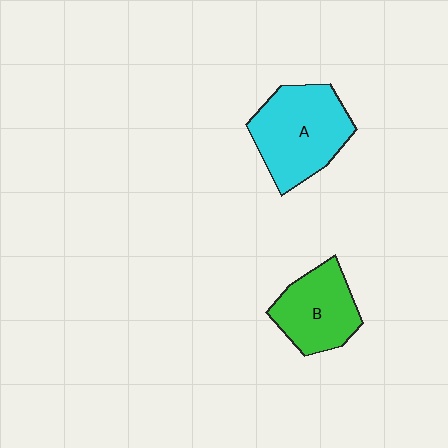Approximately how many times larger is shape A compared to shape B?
Approximately 1.3 times.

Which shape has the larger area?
Shape A (cyan).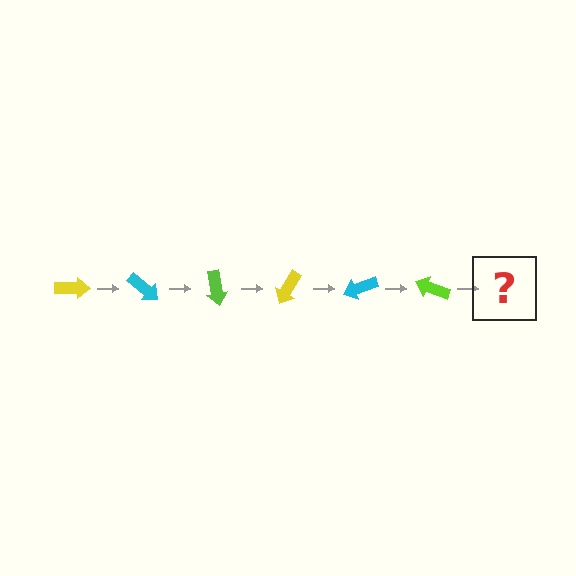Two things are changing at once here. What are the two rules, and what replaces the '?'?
The two rules are that it rotates 40 degrees each step and the color cycles through yellow, cyan, and lime. The '?' should be a yellow arrow, rotated 240 degrees from the start.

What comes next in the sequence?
The next element should be a yellow arrow, rotated 240 degrees from the start.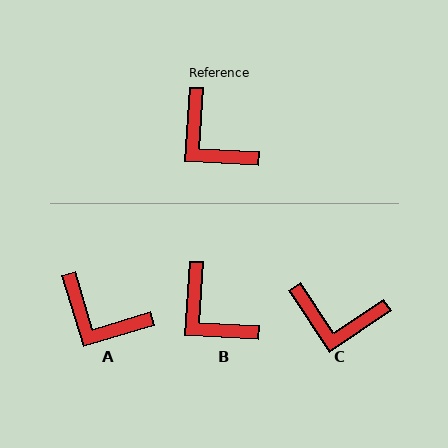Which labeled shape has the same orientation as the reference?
B.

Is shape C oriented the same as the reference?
No, it is off by about 37 degrees.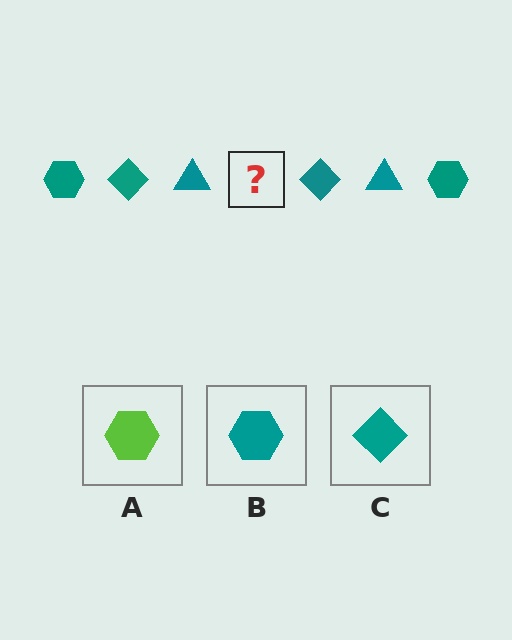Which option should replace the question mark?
Option B.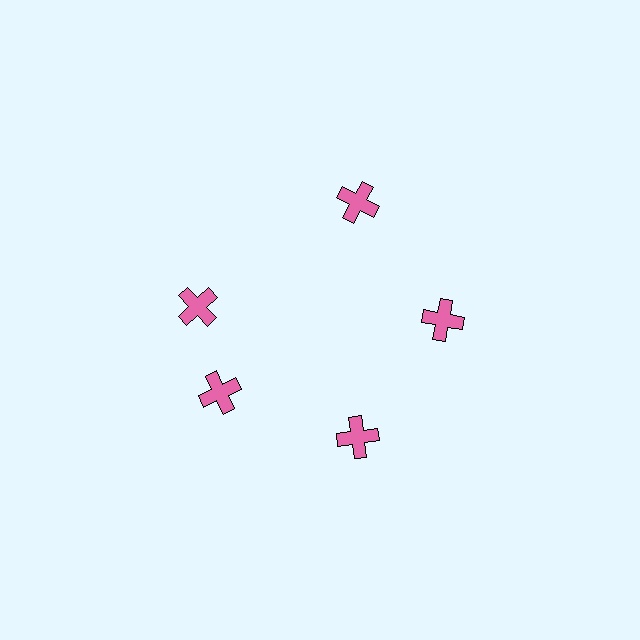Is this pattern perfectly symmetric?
No. The 5 pink crosses are arranged in a ring, but one element near the 10 o'clock position is rotated out of alignment along the ring, breaking the 5-fold rotational symmetry.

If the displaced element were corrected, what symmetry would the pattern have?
It would have 5-fold rotational symmetry — the pattern would map onto itself every 72 degrees.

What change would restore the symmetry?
The symmetry would be restored by rotating it back into even spacing with its neighbors so that all 5 crosses sit at equal angles and equal distance from the center.